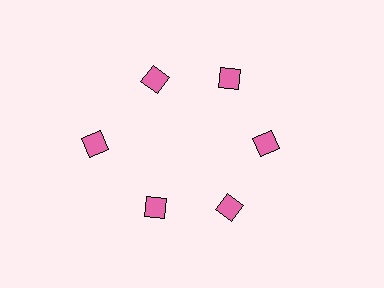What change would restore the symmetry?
The symmetry would be restored by moving it inward, back onto the ring so that all 6 diamonds sit at equal angles and equal distance from the center.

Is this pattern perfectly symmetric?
No. The 6 pink diamonds are arranged in a ring, but one element near the 9 o'clock position is pushed outward from the center, breaking the 6-fold rotational symmetry.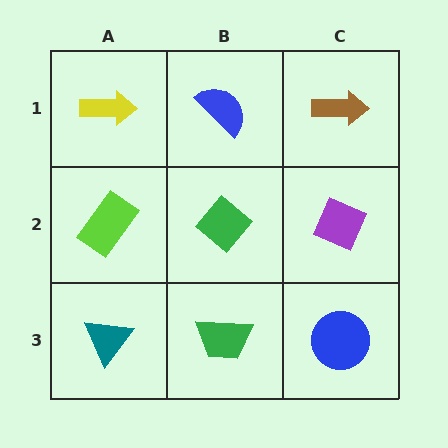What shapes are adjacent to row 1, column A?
A lime rectangle (row 2, column A), a blue semicircle (row 1, column B).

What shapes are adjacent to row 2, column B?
A blue semicircle (row 1, column B), a green trapezoid (row 3, column B), a lime rectangle (row 2, column A), a purple diamond (row 2, column C).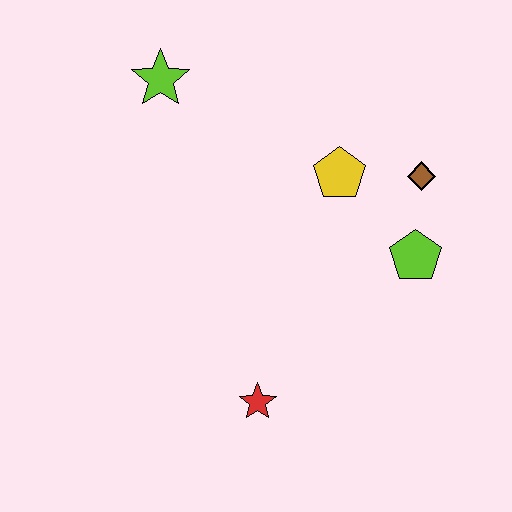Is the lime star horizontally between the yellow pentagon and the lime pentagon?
No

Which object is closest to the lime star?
The yellow pentagon is closest to the lime star.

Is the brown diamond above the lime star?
No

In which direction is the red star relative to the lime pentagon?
The red star is to the left of the lime pentagon.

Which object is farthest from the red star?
The lime star is farthest from the red star.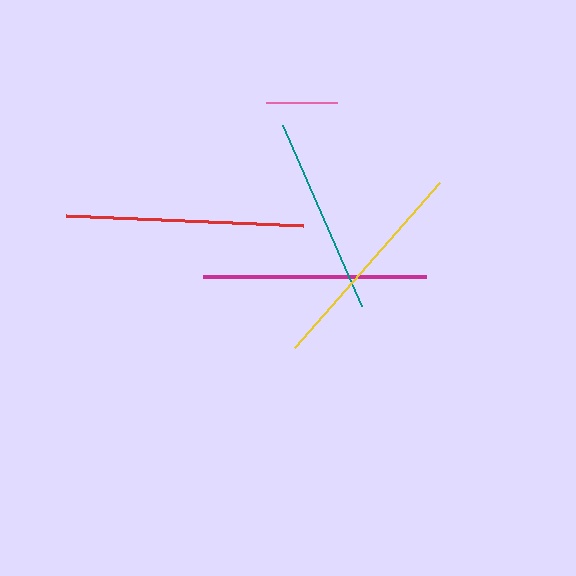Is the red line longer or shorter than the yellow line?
The red line is longer than the yellow line.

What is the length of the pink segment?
The pink segment is approximately 71 pixels long.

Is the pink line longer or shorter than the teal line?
The teal line is longer than the pink line.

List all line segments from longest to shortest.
From longest to shortest: red, magenta, yellow, teal, pink.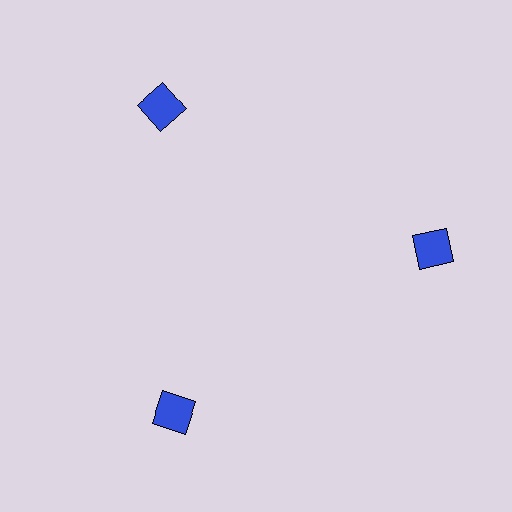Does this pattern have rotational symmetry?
Yes, this pattern has 3-fold rotational symmetry. It looks the same after rotating 120 degrees around the center.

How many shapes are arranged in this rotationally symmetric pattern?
There are 3 shapes, arranged in 3 groups of 1.